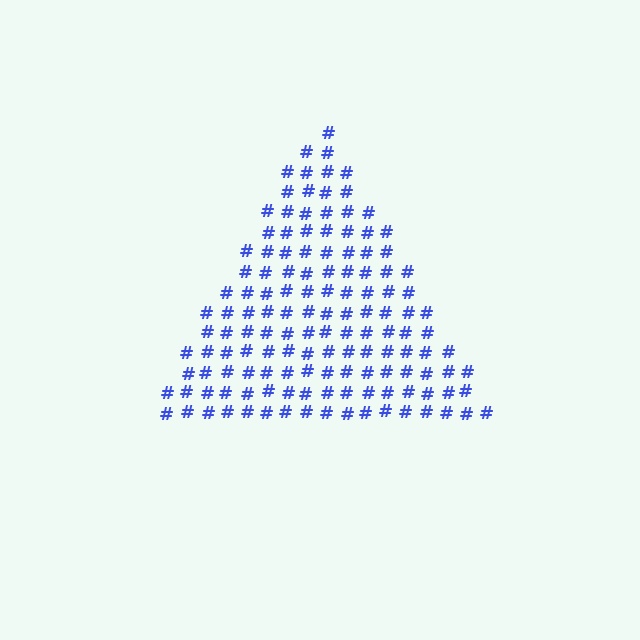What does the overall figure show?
The overall figure shows a triangle.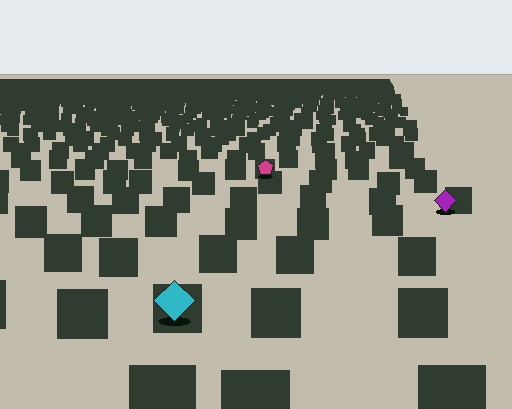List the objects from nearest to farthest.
From nearest to farthest: the cyan diamond, the purple diamond, the magenta pentagon.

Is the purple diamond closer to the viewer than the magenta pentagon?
Yes. The purple diamond is closer — you can tell from the texture gradient: the ground texture is coarser near it.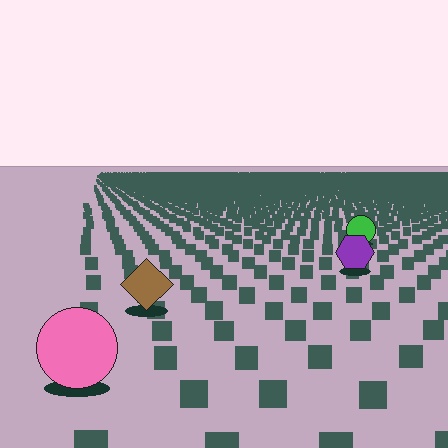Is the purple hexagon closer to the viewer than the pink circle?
No. The pink circle is closer — you can tell from the texture gradient: the ground texture is coarser near it.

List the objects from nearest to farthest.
From nearest to farthest: the pink circle, the brown diamond, the purple hexagon, the green circle.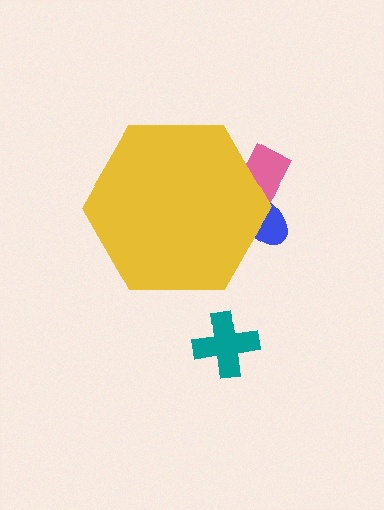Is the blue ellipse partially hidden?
Yes, the blue ellipse is partially hidden behind the yellow hexagon.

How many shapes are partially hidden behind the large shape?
2 shapes are partially hidden.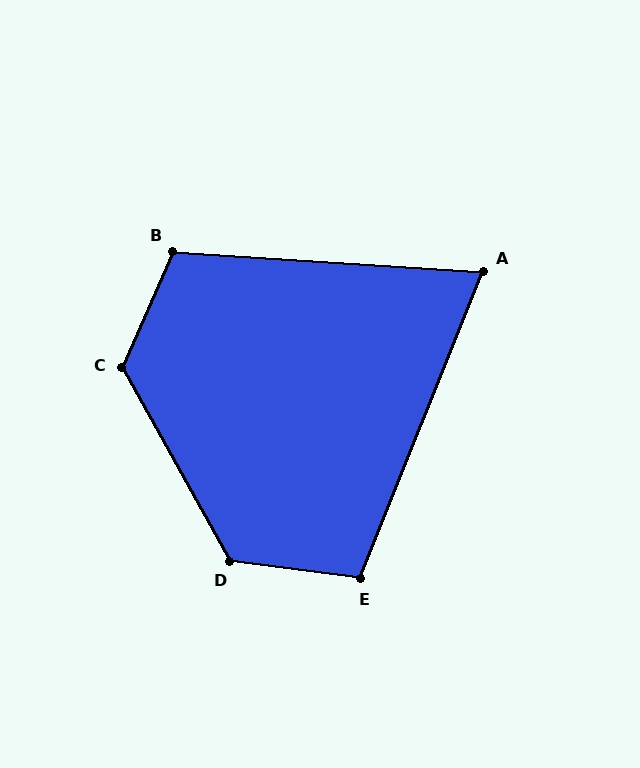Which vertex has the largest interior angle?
C, at approximately 128 degrees.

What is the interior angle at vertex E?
Approximately 104 degrees (obtuse).